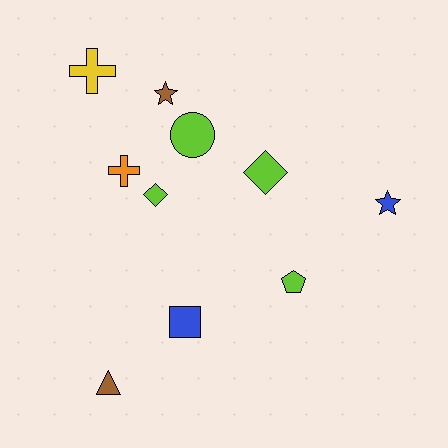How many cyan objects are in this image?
There are no cyan objects.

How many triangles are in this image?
There is 1 triangle.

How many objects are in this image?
There are 10 objects.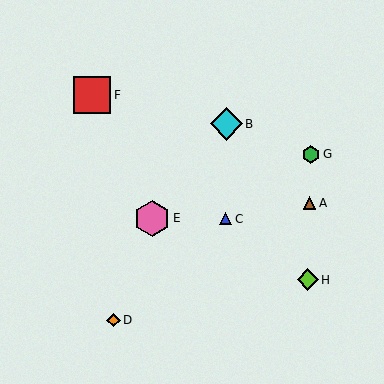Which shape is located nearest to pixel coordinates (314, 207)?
The brown triangle (labeled A) at (309, 203) is nearest to that location.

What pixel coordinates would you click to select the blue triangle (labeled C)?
Click at (226, 219) to select the blue triangle C.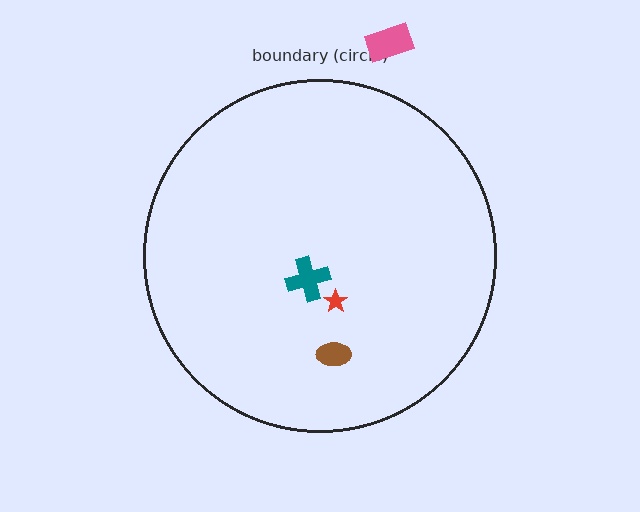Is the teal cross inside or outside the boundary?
Inside.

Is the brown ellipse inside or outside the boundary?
Inside.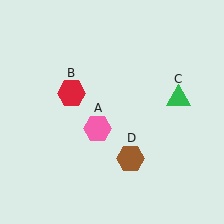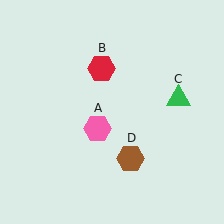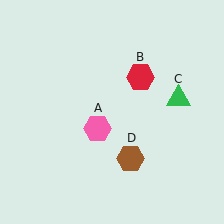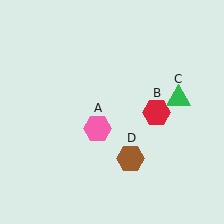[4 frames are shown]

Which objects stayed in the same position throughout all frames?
Pink hexagon (object A) and green triangle (object C) and brown hexagon (object D) remained stationary.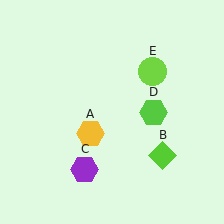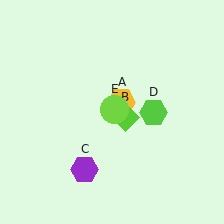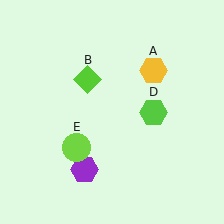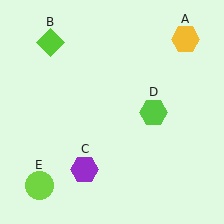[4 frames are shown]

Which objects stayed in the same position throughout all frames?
Purple hexagon (object C) and lime hexagon (object D) remained stationary.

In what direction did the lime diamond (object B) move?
The lime diamond (object B) moved up and to the left.